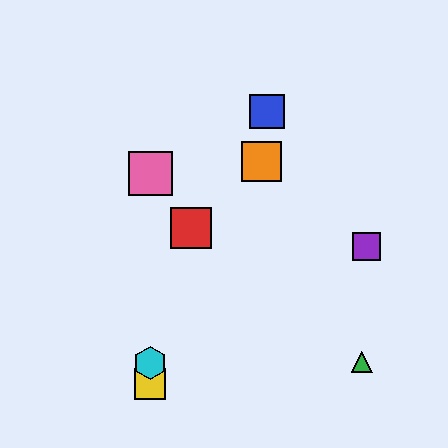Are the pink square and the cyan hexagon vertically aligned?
Yes, both are at x≈150.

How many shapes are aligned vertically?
3 shapes (the yellow square, the cyan hexagon, the pink square) are aligned vertically.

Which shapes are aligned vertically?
The yellow square, the cyan hexagon, the pink square are aligned vertically.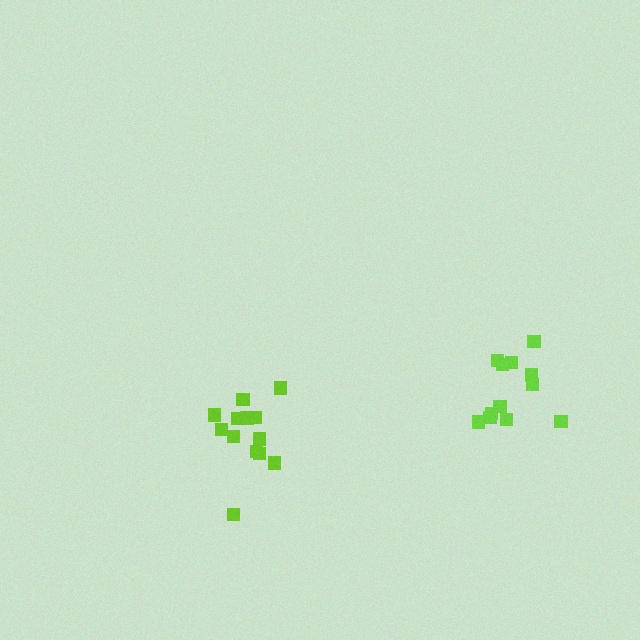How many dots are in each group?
Group 1: 12 dots, Group 2: 13 dots (25 total).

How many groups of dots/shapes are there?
There are 2 groups.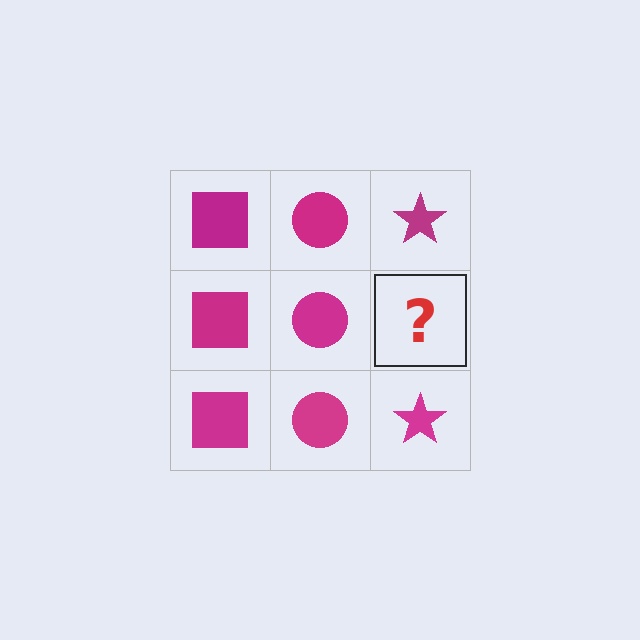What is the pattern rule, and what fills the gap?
The rule is that each column has a consistent shape. The gap should be filled with a magenta star.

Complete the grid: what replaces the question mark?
The question mark should be replaced with a magenta star.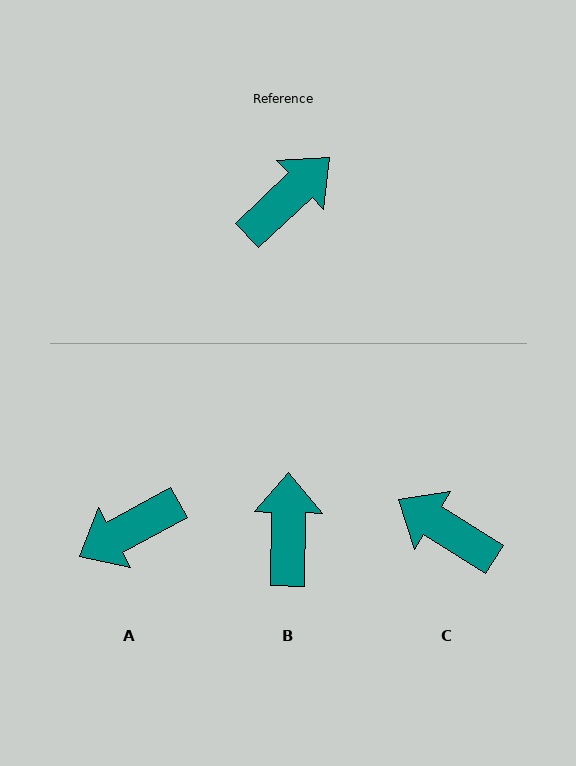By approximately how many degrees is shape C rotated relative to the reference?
Approximately 104 degrees counter-clockwise.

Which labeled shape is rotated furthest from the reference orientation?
A, about 165 degrees away.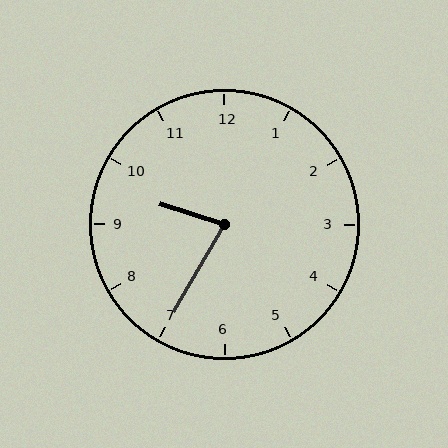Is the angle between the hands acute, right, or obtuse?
It is acute.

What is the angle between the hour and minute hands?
Approximately 78 degrees.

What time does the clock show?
9:35.